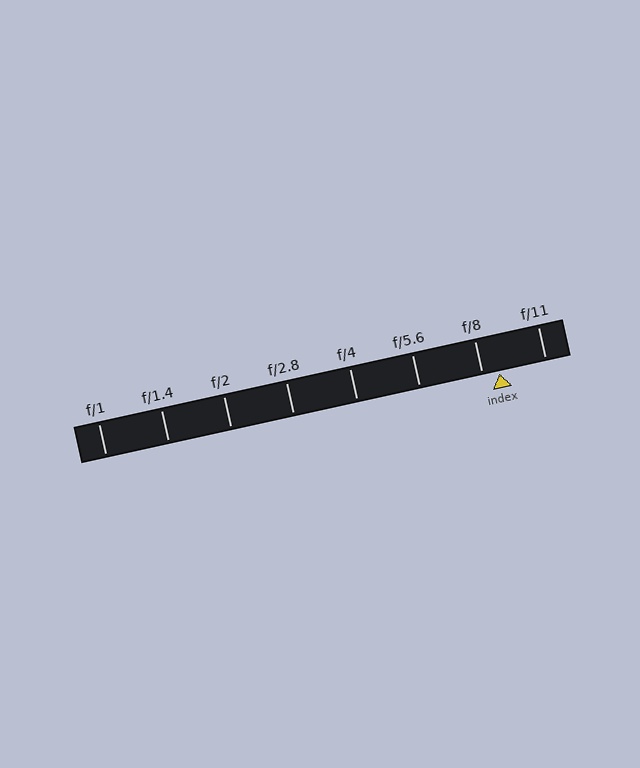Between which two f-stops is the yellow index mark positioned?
The index mark is between f/8 and f/11.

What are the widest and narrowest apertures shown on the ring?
The widest aperture shown is f/1 and the narrowest is f/11.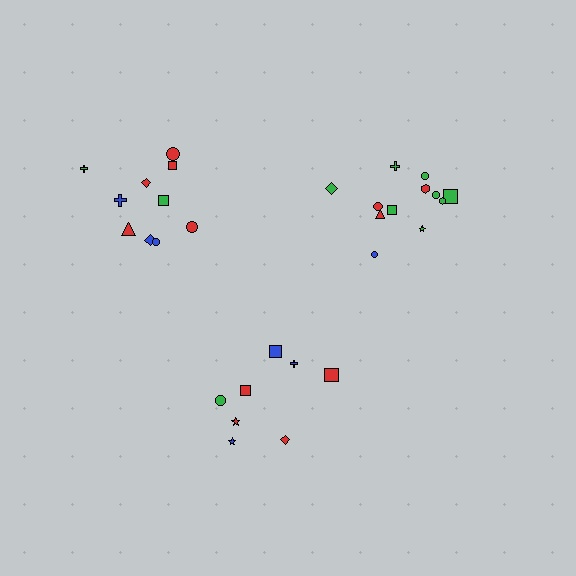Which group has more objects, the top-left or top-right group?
The top-right group.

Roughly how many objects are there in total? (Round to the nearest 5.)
Roughly 30 objects in total.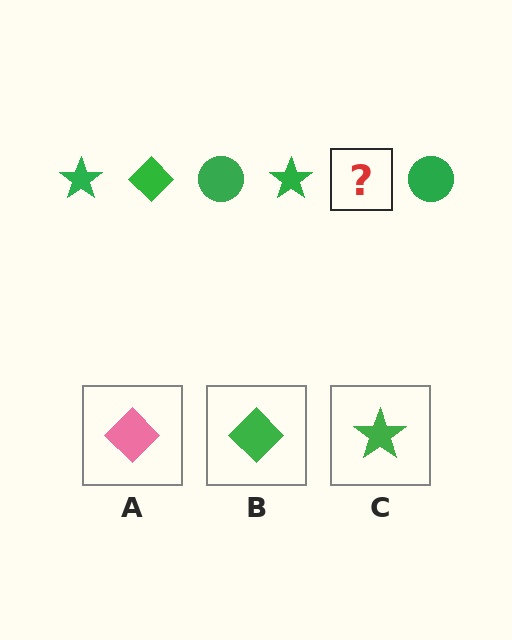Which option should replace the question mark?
Option B.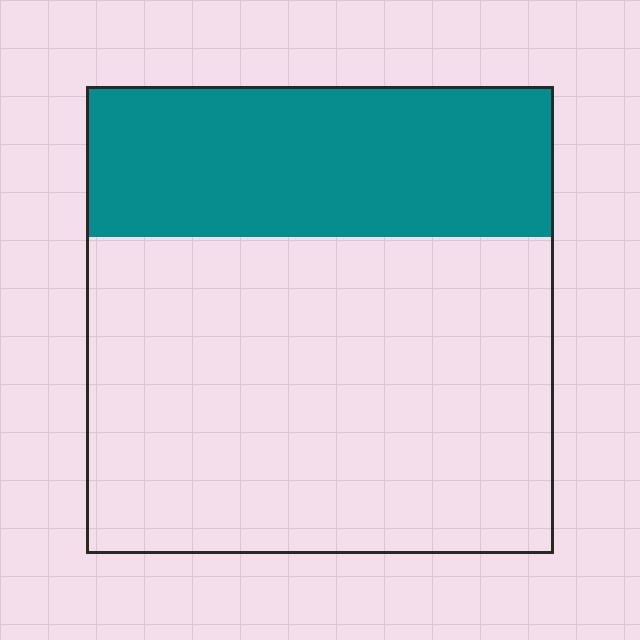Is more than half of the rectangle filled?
No.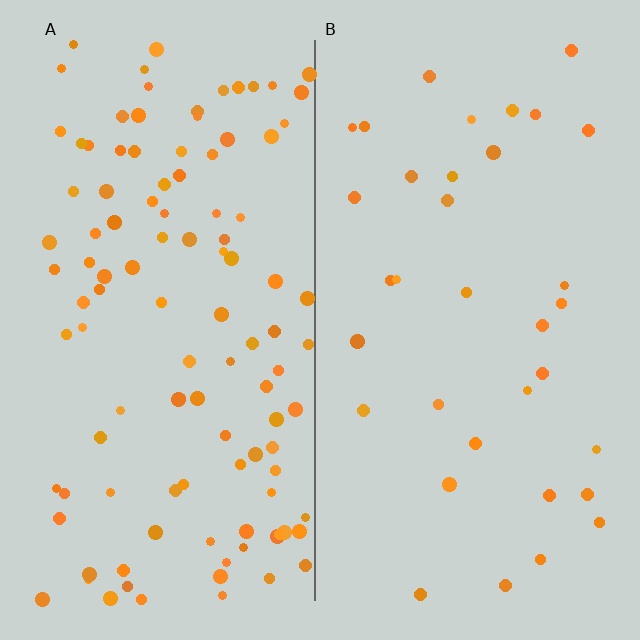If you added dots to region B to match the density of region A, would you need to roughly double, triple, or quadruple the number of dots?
Approximately triple.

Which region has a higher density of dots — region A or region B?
A (the left).